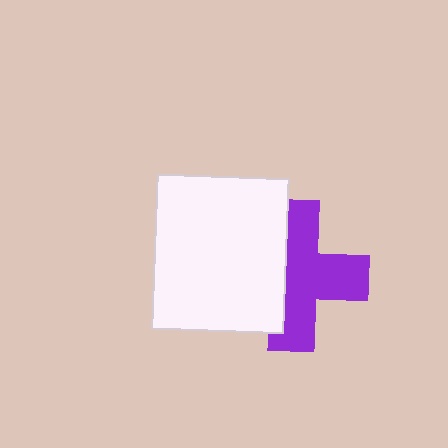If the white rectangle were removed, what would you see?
You would see the complete purple cross.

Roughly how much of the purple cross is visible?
About half of it is visible (roughly 62%).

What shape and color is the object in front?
The object in front is a white rectangle.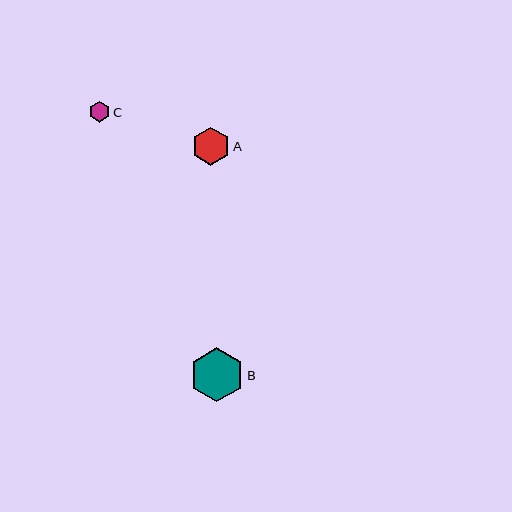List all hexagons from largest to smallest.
From largest to smallest: B, A, C.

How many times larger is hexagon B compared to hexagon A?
Hexagon B is approximately 1.4 times the size of hexagon A.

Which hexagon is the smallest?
Hexagon C is the smallest with a size of approximately 21 pixels.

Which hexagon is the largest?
Hexagon B is the largest with a size of approximately 54 pixels.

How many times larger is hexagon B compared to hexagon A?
Hexagon B is approximately 1.4 times the size of hexagon A.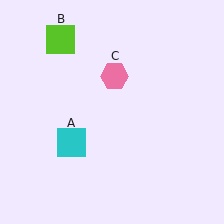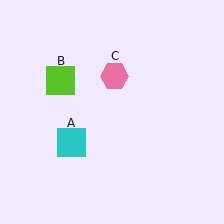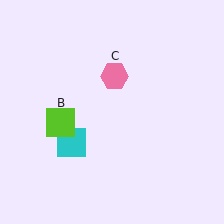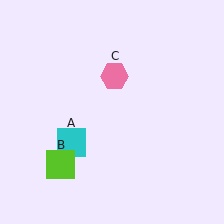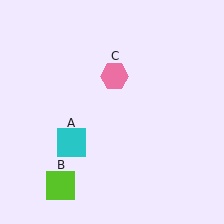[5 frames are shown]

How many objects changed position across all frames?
1 object changed position: lime square (object B).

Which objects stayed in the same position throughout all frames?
Cyan square (object A) and pink hexagon (object C) remained stationary.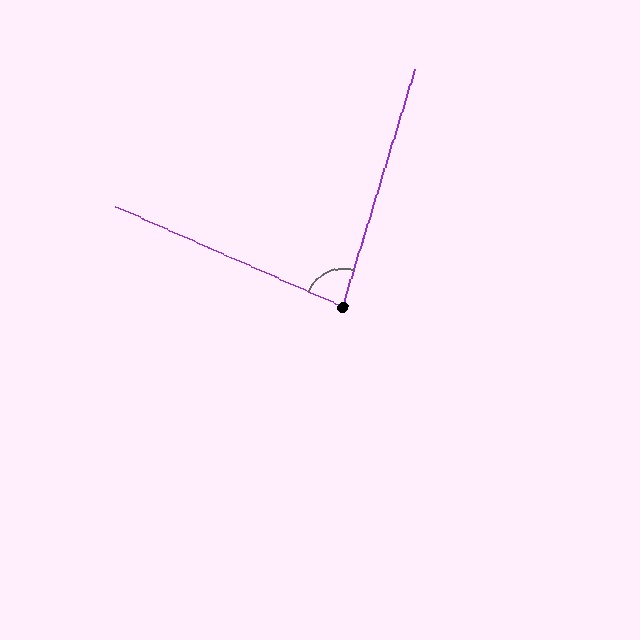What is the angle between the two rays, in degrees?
Approximately 83 degrees.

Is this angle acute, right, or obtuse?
It is acute.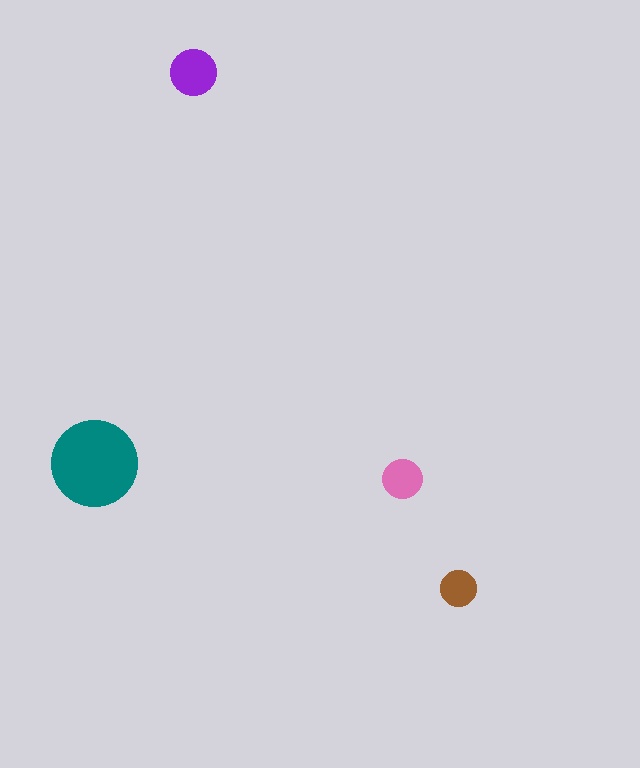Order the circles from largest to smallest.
the teal one, the purple one, the pink one, the brown one.